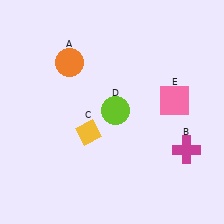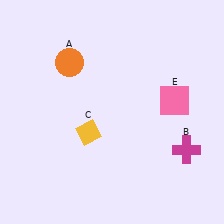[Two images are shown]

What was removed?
The lime circle (D) was removed in Image 2.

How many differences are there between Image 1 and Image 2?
There is 1 difference between the two images.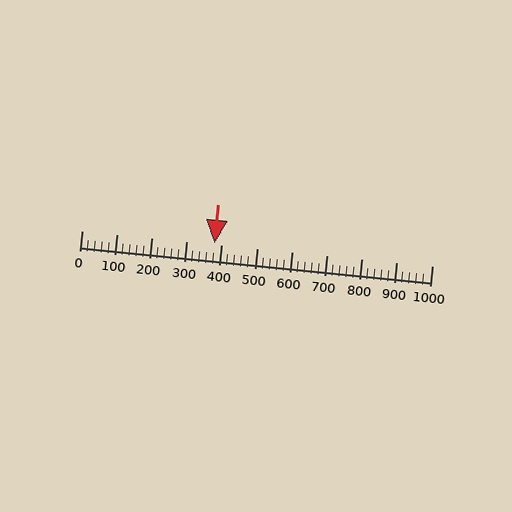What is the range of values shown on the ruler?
The ruler shows values from 0 to 1000.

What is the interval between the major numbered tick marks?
The major tick marks are spaced 100 units apart.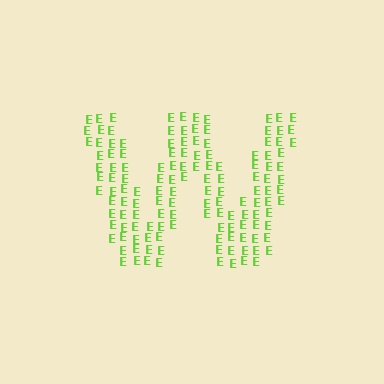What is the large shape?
The large shape is the letter W.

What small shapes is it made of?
It is made of small letter E's.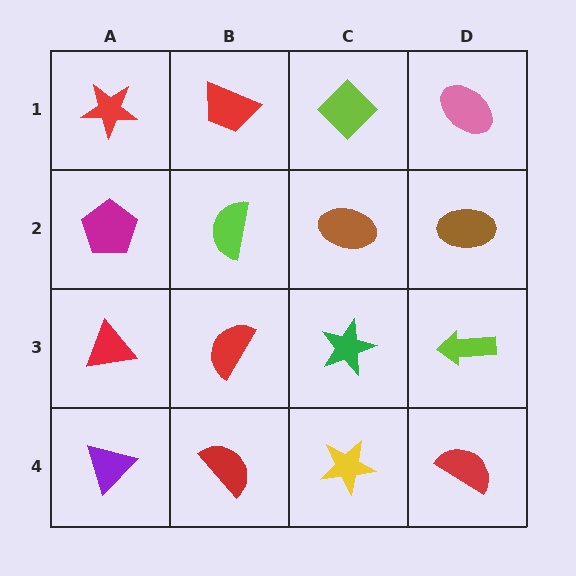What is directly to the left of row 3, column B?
A red triangle.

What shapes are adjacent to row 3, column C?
A brown ellipse (row 2, column C), a yellow star (row 4, column C), a red semicircle (row 3, column B), a lime arrow (row 3, column D).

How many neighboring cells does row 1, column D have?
2.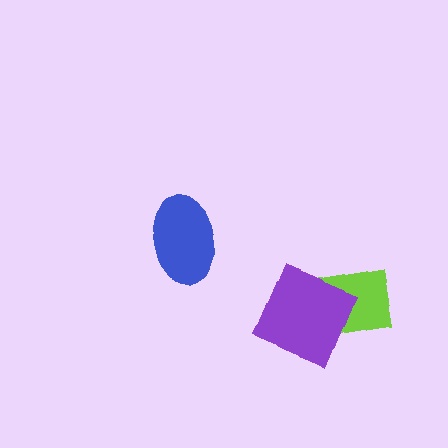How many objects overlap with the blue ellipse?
0 objects overlap with the blue ellipse.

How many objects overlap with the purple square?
1 object overlaps with the purple square.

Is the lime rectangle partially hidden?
Yes, it is partially covered by another shape.